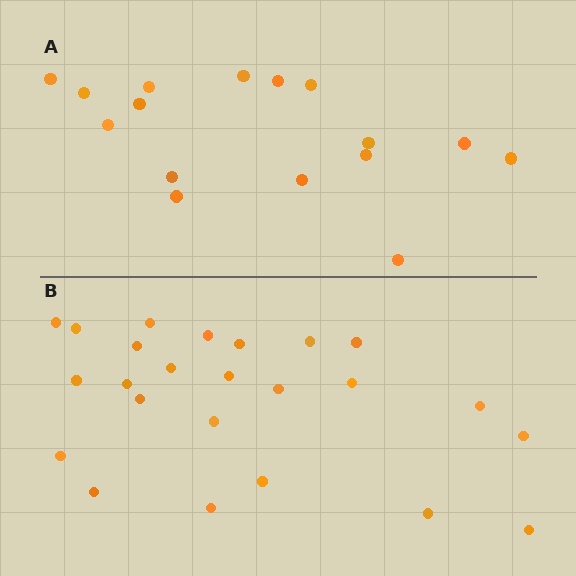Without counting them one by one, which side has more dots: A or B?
Region B (the bottom region) has more dots.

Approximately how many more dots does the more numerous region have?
Region B has roughly 8 or so more dots than region A.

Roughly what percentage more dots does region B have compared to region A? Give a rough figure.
About 50% more.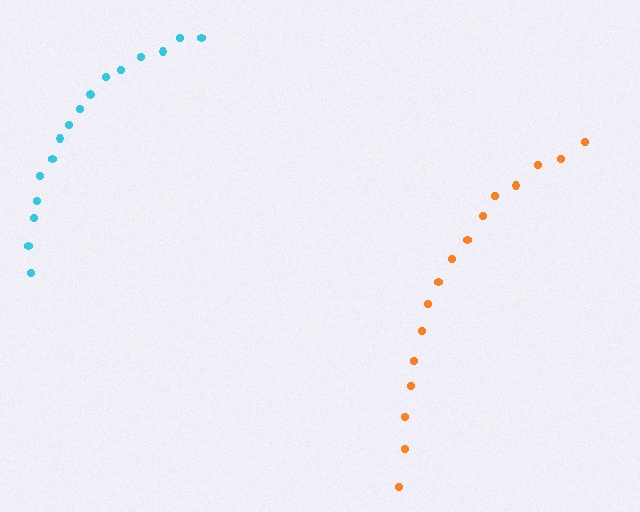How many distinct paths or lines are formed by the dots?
There are 2 distinct paths.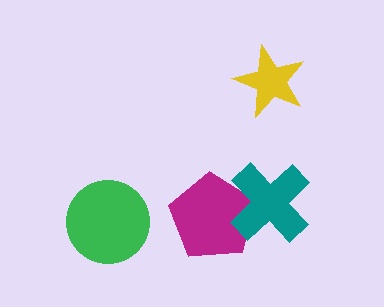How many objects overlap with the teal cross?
1 object overlaps with the teal cross.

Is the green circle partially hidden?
No, no other shape covers it.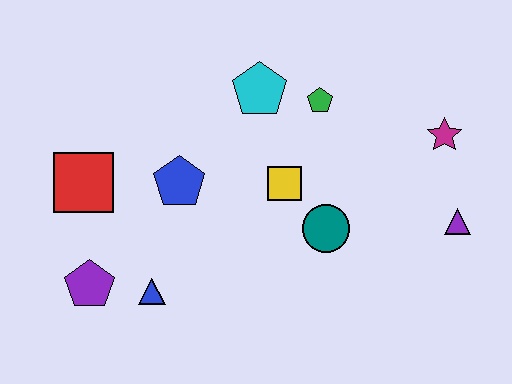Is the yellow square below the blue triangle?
No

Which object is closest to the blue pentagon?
The red square is closest to the blue pentagon.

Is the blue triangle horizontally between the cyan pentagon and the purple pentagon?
Yes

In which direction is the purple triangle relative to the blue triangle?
The purple triangle is to the right of the blue triangle.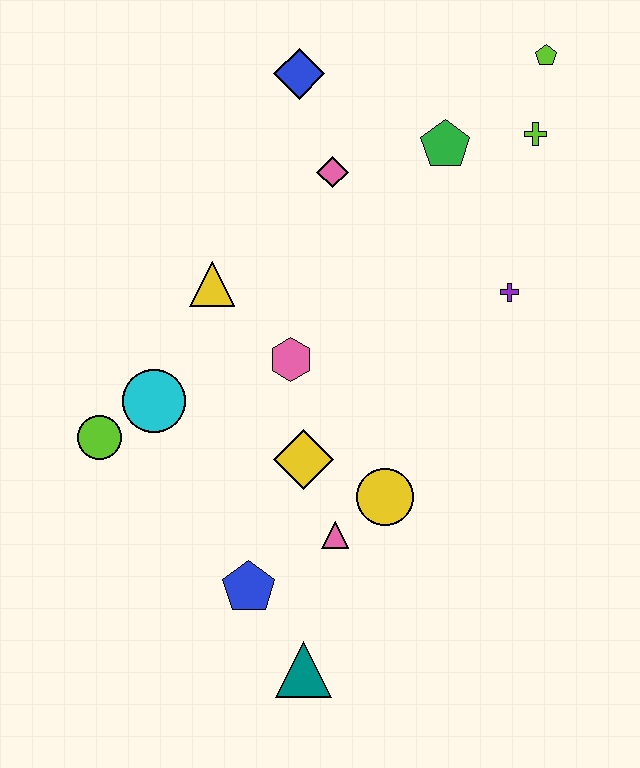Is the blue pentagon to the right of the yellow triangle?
Yes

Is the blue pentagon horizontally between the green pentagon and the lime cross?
No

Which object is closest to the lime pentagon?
The lime cross is closest to the lime pentagon.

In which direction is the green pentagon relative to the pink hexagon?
The green pentagon is above the pink hexagon.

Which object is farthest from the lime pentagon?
The teal triangle is farthest from the lime pentagon.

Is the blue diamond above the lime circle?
Yes